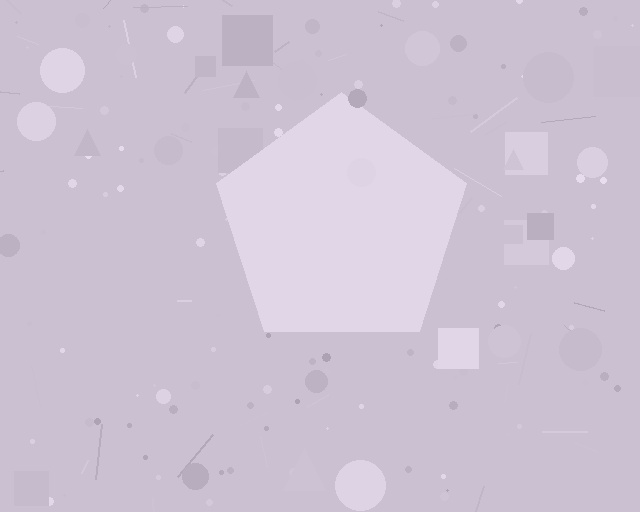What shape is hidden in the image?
A pentagon is hidden in the image.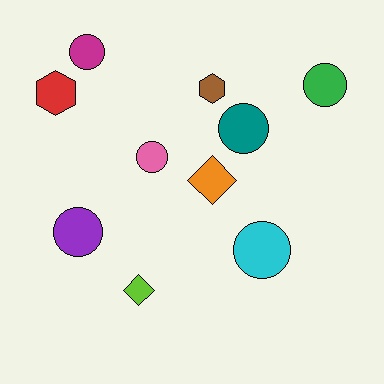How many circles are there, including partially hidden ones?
There are 6 circles.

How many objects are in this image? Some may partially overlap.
There are 10 objects.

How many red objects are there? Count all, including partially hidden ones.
There is 1 red object.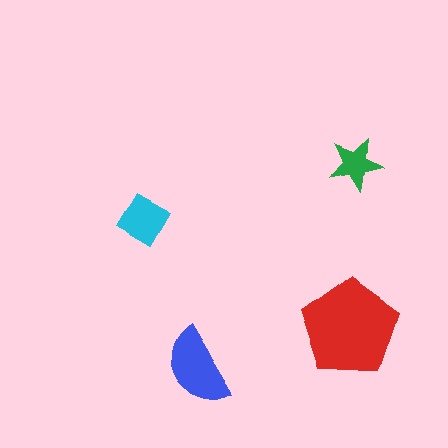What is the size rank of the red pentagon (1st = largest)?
1st.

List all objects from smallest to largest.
The green star, the cyan diamond, the blue semicircle, the red pentagon.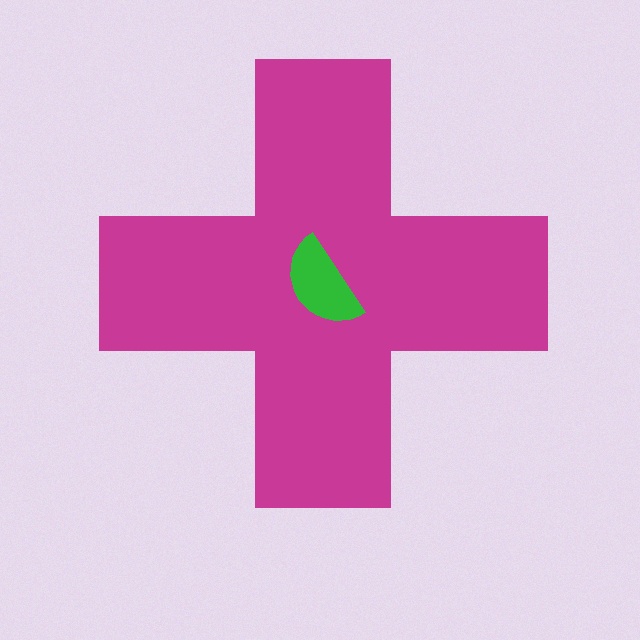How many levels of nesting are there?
2.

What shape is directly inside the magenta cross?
The green semicircle.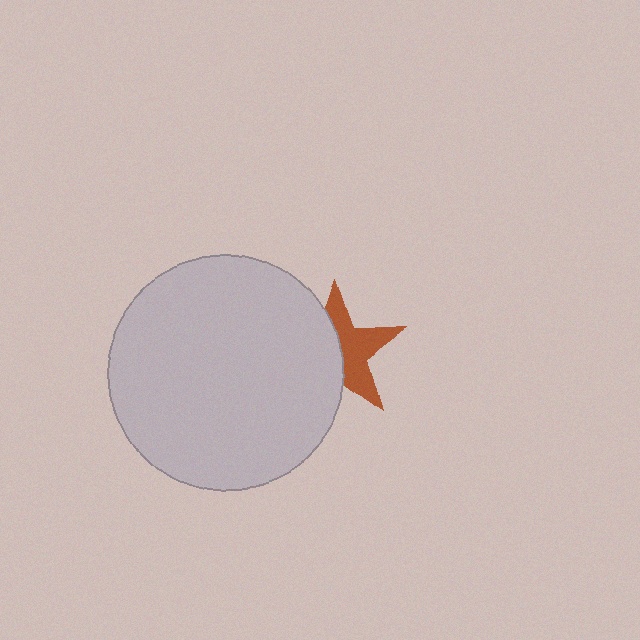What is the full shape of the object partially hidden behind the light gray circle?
The partially hidden object is a brown star.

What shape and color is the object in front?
The object in front is a light gray circle.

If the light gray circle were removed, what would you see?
You would see the complete brown star.